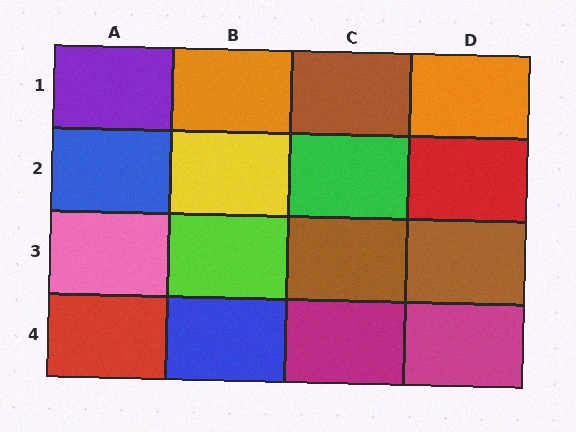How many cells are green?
1 cell is green.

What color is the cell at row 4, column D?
Magenta.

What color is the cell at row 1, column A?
Purple.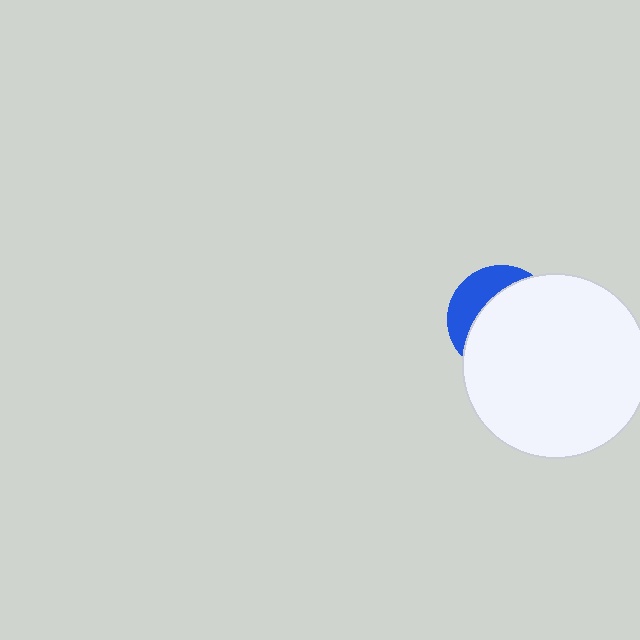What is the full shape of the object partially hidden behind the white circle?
The partially hidden object is a blue circle.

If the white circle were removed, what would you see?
You would see the complete blue circle.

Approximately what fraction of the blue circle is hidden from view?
Roughly 69% of the blue circle is hidden behind the white circle.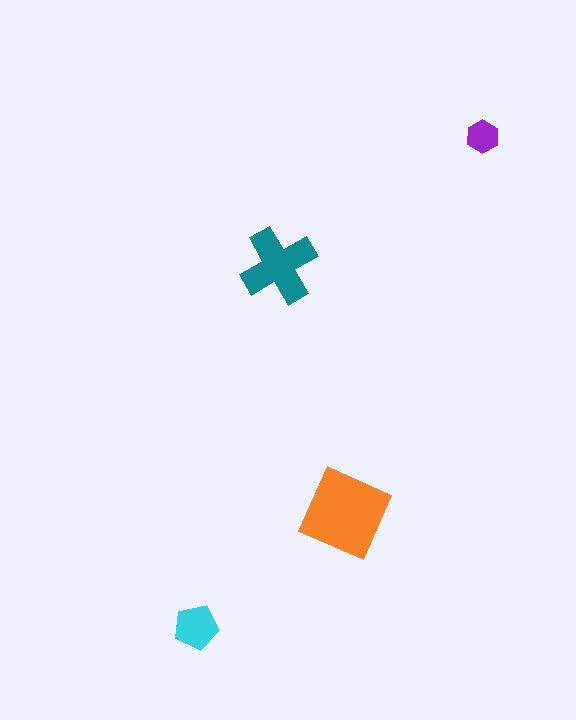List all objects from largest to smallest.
The orange diamond, the teal cross, the cyan pentagon, the purple hexagon.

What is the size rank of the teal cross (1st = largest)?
2nd.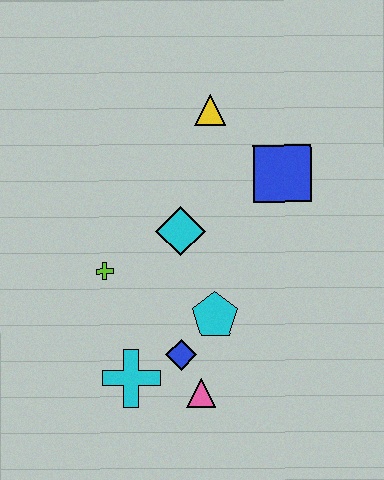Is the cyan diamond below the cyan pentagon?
No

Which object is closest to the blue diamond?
The pink triangle is closest to the blue diamond.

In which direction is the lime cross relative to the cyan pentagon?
The lime cross is to the left of the cyan pentagon.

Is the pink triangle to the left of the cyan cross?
No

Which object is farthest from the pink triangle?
The yellow triangle is farthest from the pink triangle.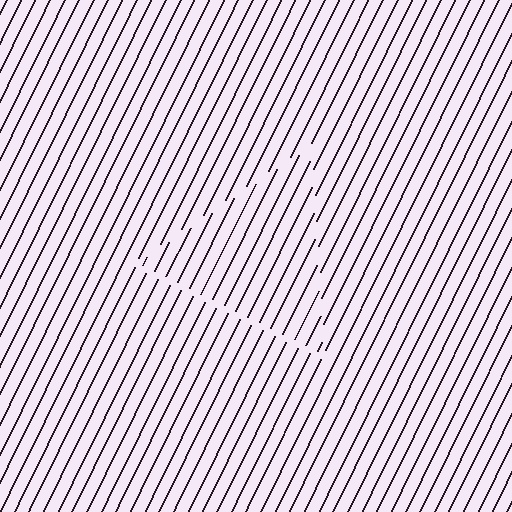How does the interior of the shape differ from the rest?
The interior of the shape contains the same grating, shifted by half a period — the contour is defined by the phase discontinuity where line-ends from the inner and outer gratings abut.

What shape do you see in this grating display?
An illusory triangle. The interior of the shape contains the same grating, shifted by half a period — the contour is defined by the phase discontinuity where line-ends from the inner and outer gratings abut.